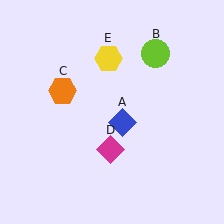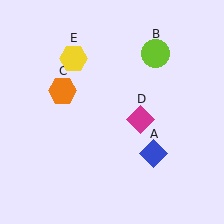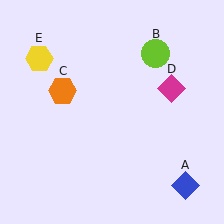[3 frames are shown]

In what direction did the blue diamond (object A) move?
The blue diamond (object A) moved down and to the right.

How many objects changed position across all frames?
3 objects changed position: blue diamond (object A), magenta diamond (object D), yellow hexagon (object E).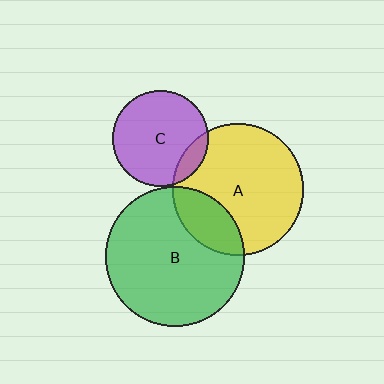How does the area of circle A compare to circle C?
Approximately 1.9 times.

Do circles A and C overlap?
Yes.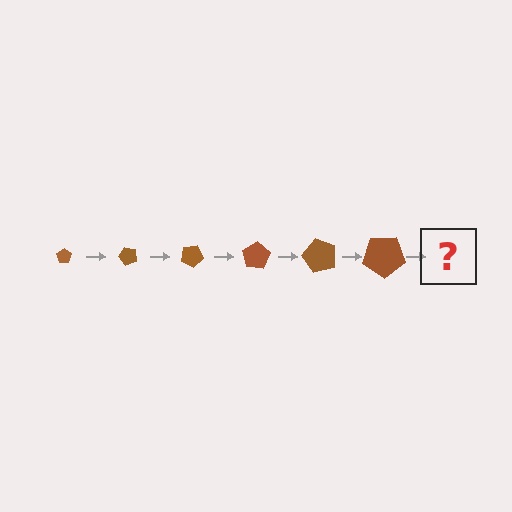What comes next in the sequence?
The next element should be a pentagon, larger than the previous one and rotated 300 degrees from the start.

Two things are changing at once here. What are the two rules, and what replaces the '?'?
The two rules are that the pentagon grows larger each step and it rotates 50 degrees each step. The '?' should be a pentagon, larger than the previous one and rotated 300 degrees from the start.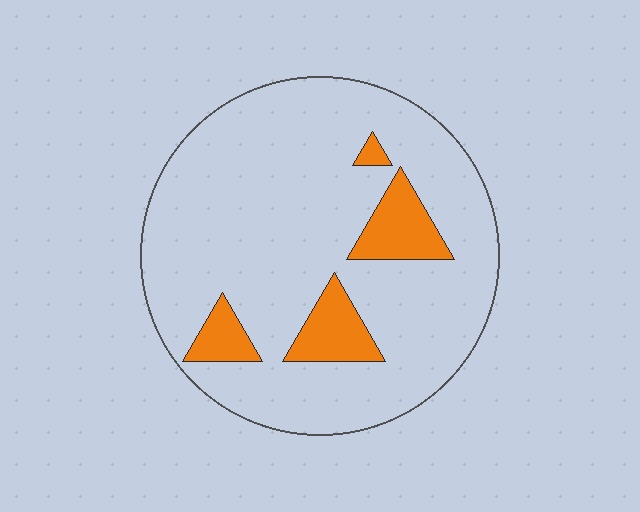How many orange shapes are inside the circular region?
4.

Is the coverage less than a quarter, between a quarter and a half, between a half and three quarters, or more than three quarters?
Less than a quarter.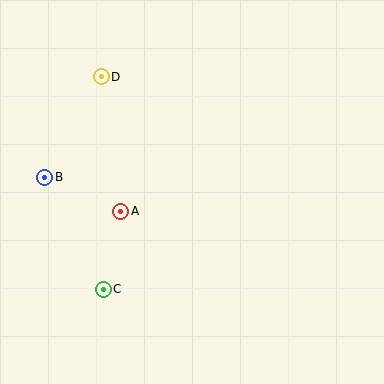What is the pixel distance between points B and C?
The distance between B and C is 126 pixels.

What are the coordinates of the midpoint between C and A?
The midpoint between C and A is at (112, 250).